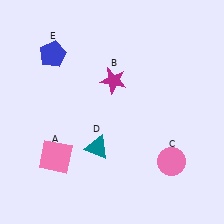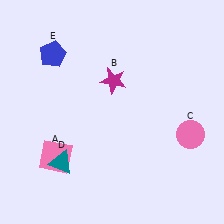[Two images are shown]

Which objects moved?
The objects that moved are: the pink circle (C), the teal triangle (D).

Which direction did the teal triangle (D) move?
The teal triangle (D) moved left.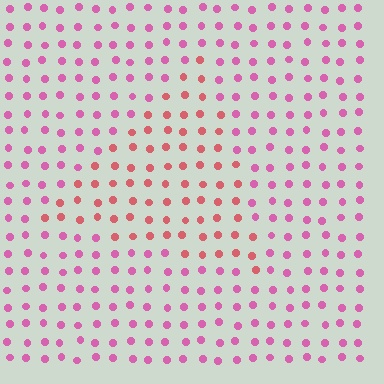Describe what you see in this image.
The image is filled with small pink elements in a uniform arrangement. A triangle-shaped region is visible where the elements are tinted to a slightly different hue, forming a subtle color boundary.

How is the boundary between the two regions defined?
The boundary is defined purely by a slight shift in hue (about 34 degrees). Spacing, size, and orientation are identical on both sides.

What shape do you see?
I see a triangle.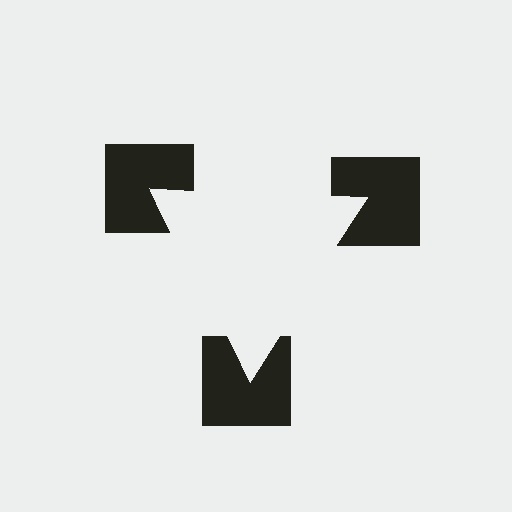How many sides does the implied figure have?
3 sides.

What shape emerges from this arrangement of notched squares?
An illusory triangle — its edges are inferred from the aligned wedge cuts in the notched squares, not physically drawn.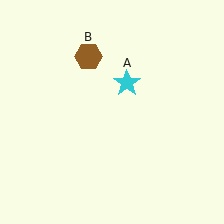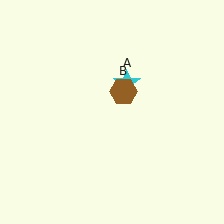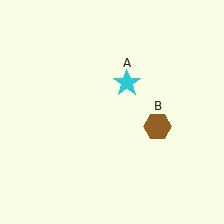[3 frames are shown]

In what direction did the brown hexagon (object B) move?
The brown hexagon (object B) moved down and to the right.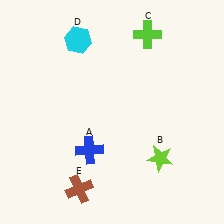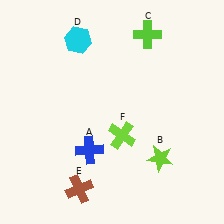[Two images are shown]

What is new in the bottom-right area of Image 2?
A lime cross (F) was added in the bottom-right area of Image 2.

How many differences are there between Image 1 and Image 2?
There is 1 difference between the two images.